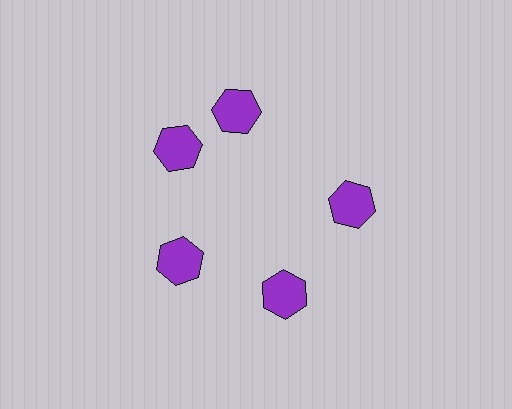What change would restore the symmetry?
The symmetry would be restored by rotating it back into even spacing with its neighbors so that all 5 hexagons sit at equal angles and equal distance from the center.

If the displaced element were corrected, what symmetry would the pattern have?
It would have 5-fold rotational symmetry — the pattern would map onto itself every 72 degrees.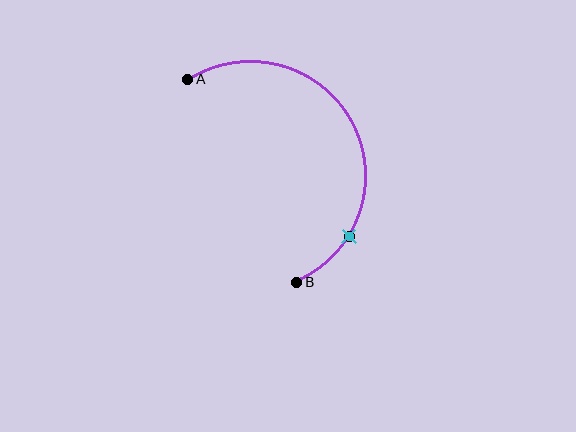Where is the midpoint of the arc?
The arc midpoint is the point on the curve farthest from the straight line joining A and B. It sits to the right of that line.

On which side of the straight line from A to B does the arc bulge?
The arc bulges to the right of the straight line connecting A and B.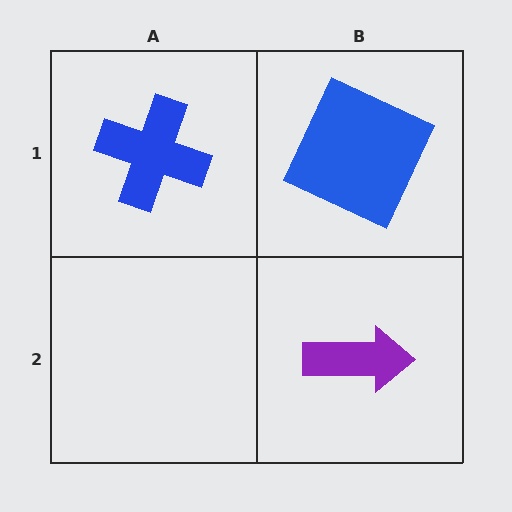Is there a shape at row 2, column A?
No, that cell is empty.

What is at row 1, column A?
A blue cross.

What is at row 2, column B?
A purple arrow.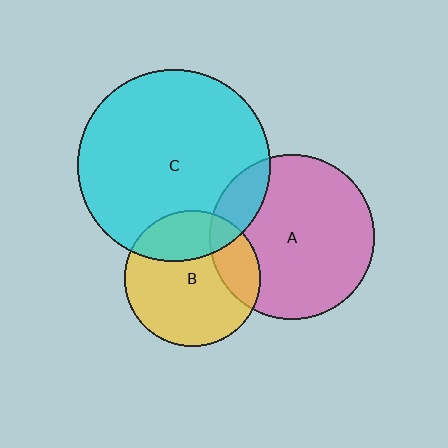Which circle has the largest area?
Circle C (cyan).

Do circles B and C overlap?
Yes.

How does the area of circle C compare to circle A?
Approximately 1.4 times.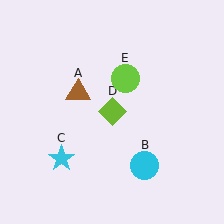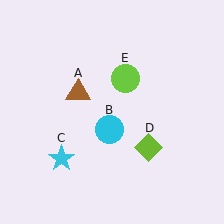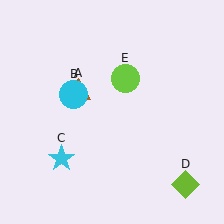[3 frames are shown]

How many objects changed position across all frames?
2 objects changed position: cyan circle (object B), lime diamond (object D).